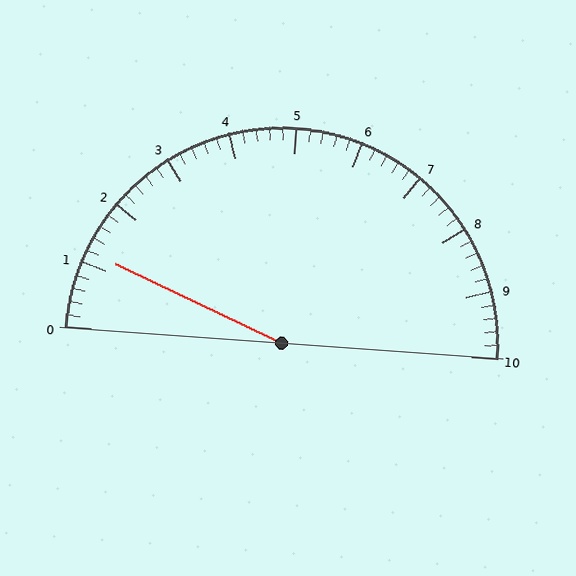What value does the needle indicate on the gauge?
The needle indicates approximately 1.2.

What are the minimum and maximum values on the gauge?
The gauge ranges from 0 to 10.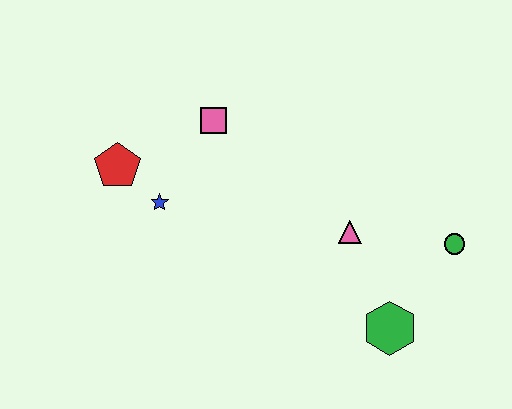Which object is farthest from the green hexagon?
The red pentagon is farthest from the green hexagon.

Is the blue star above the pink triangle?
Yes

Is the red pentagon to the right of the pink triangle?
No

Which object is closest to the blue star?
The red pentagon is closest to the blue star.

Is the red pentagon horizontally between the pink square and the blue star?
No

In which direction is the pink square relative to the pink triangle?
The pink square is to the left of the pink triangle.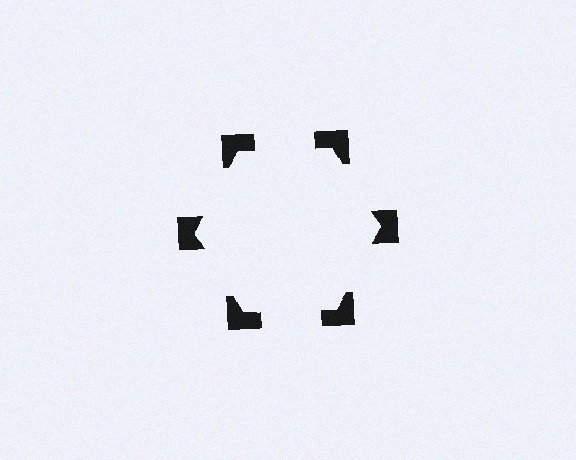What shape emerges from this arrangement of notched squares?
An illusory hexagon — its edges are inferred from the aligned wedge cuts in the notched squares, not physically drawn.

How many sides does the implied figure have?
6 sides.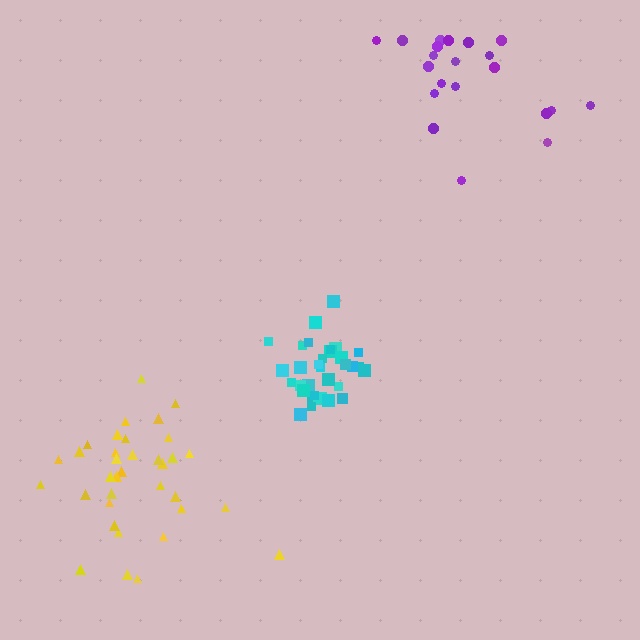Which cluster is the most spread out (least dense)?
Purple.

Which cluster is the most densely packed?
Cyan.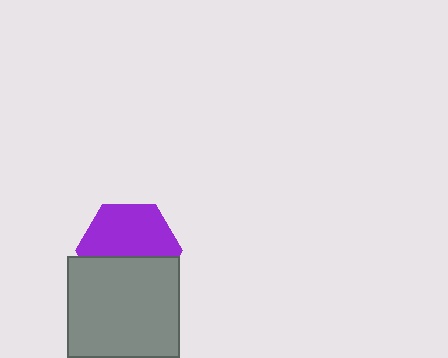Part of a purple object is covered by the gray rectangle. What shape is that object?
It is a hexagon.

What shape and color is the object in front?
The object in front is a gray rectangle.